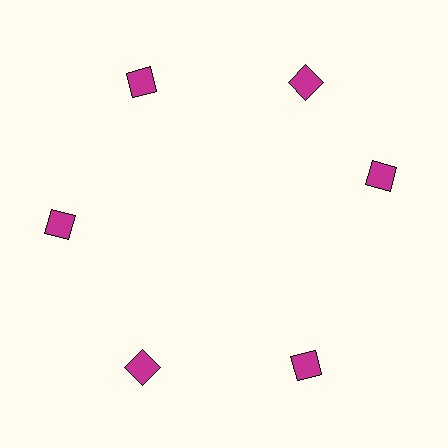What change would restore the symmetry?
The symmetry would be restored by rotating it back into even spacing with its neighbors so that all 6 squares sit at equal angles and equal distance from the center.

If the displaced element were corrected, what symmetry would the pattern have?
It would have 6-fold rotational symmetry — the pattern would map onto itself every 60 degrees.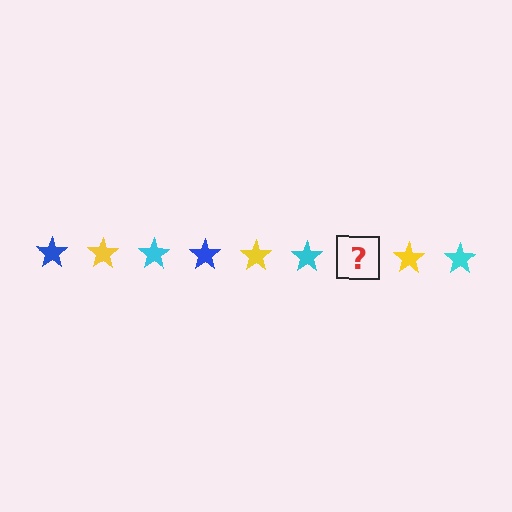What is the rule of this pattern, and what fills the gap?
The rule is that the pattern cycles through blue, yellow, cyan stars. The gap should be filled with a blue star.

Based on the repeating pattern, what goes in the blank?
The blank should be a blue star.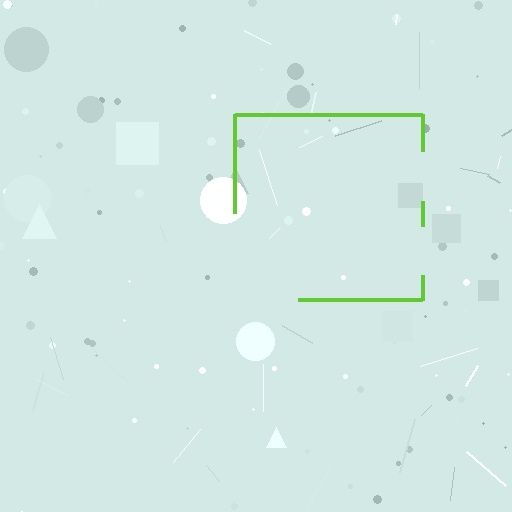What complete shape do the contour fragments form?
The contour fragments form a square.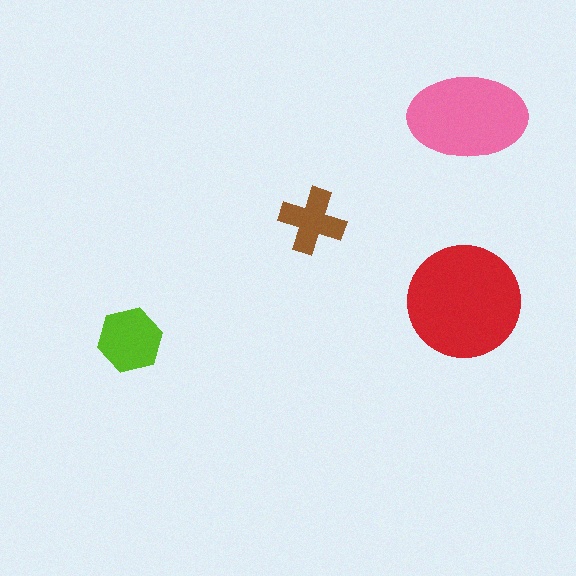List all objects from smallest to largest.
The brown cross, the lime hexagon, the pink ellipse, the red circle.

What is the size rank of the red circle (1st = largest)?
1st.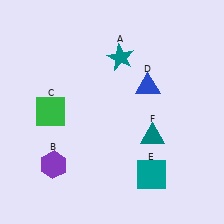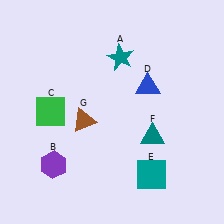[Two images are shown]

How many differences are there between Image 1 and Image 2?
There is 1 difference between the two images.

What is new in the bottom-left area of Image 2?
A brown triangle (G) was added in the bottom-left area of Image 2.